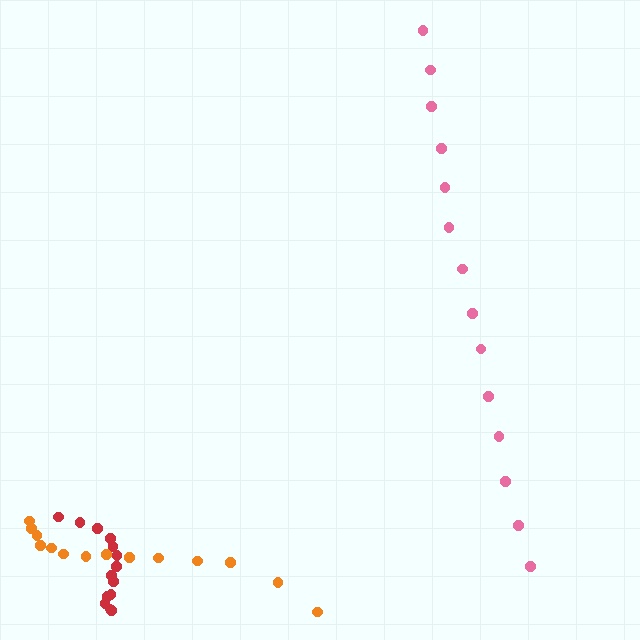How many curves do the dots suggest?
There are 3 distinct paths.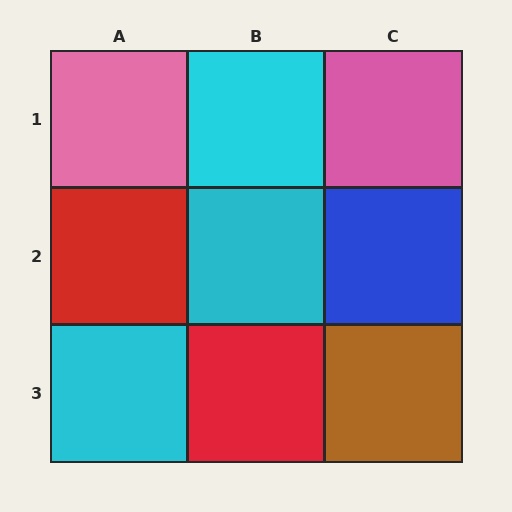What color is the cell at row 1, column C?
Pink.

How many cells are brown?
1 cell is brown.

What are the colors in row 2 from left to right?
Red, cyan, blue.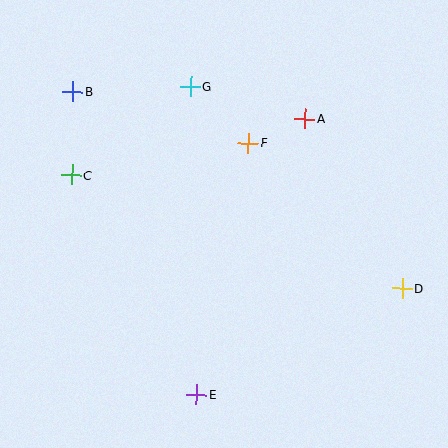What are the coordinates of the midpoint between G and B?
The midpoint between G and B is at (132, 89).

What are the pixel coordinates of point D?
Point D is at (402, 289).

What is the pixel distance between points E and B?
The distance between E and B is 327 pixels.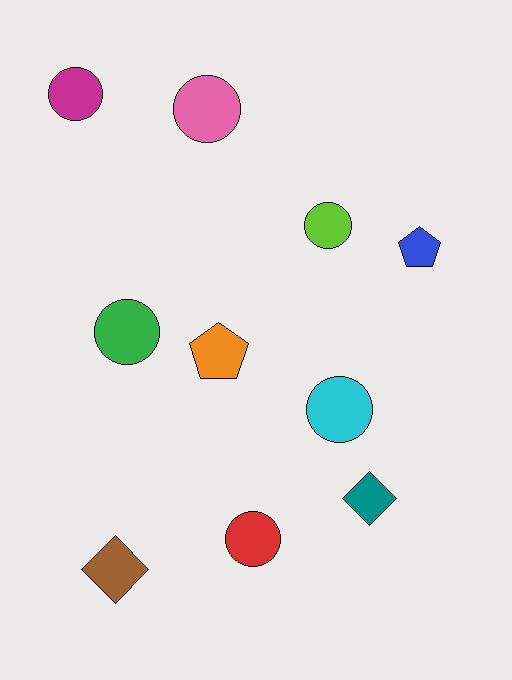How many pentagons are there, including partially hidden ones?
There are 2 pentagons.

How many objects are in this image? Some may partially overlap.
There are 10 objects.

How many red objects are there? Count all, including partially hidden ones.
There is 1 red object.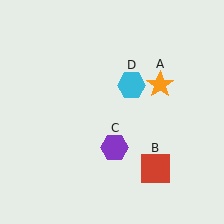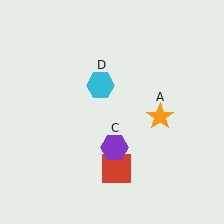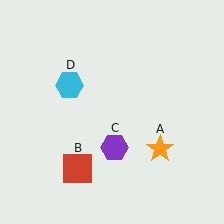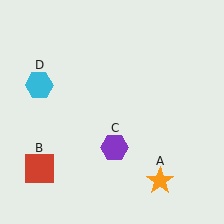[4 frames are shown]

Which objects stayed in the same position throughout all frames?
Purple hexagon (object C) remained stationary.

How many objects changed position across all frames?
3 objects changed position: orange star (object A), red square (object B), cyan hexagon (object D).